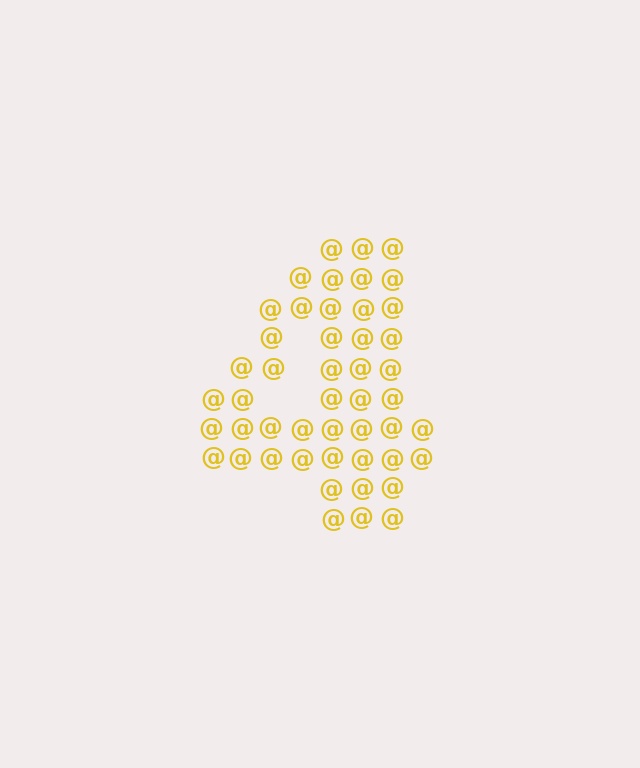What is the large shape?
The large shape is the digit 4.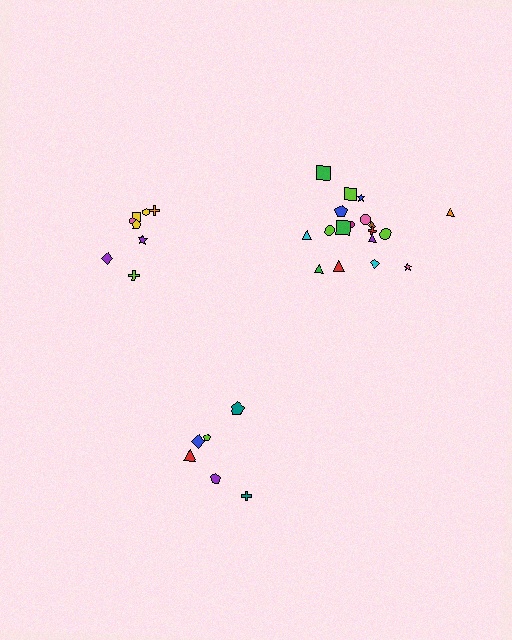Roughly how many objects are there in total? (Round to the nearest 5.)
Roughly 30 objects in total.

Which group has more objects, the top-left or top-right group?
The top-right group.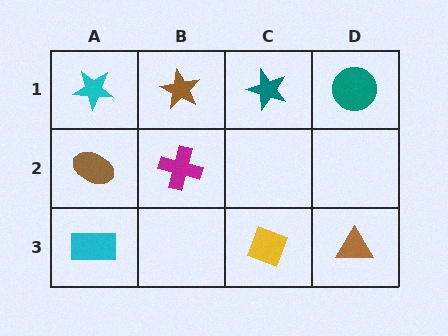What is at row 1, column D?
A teal circle.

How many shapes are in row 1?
4 shapes.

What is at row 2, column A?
A brown ellipse.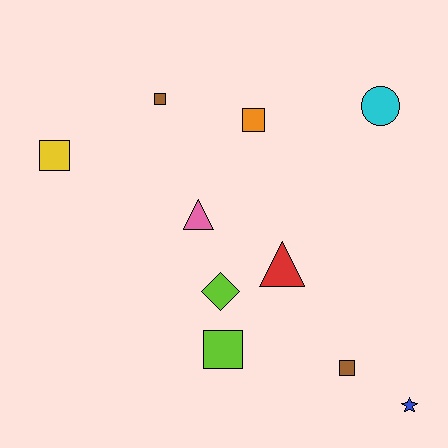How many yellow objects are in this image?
There is 1 yellow object.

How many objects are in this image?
There are 10 objects.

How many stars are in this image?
There is 1 star.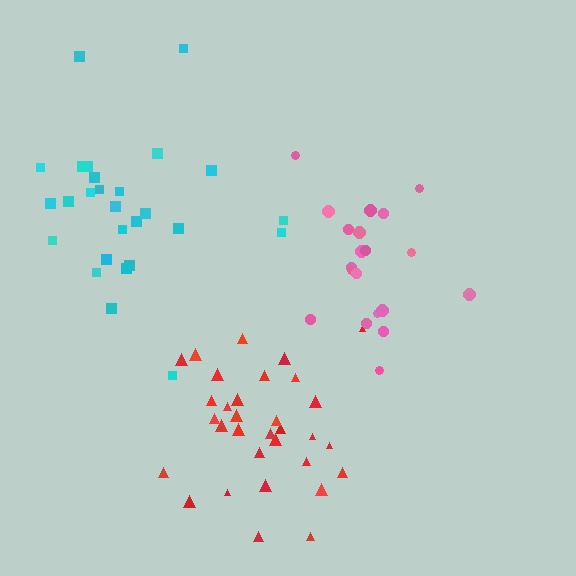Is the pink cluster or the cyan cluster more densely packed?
Pink.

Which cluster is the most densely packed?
Red.